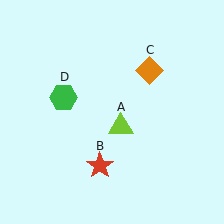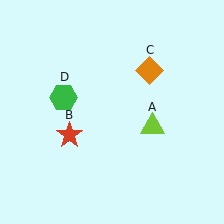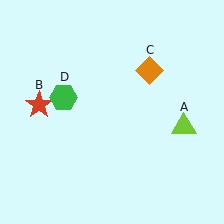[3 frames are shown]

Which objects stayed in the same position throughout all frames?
Orange diamond (object C) and green hexagon (object D) remained stationary.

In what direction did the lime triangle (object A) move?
The lime triangle (object A) moved right.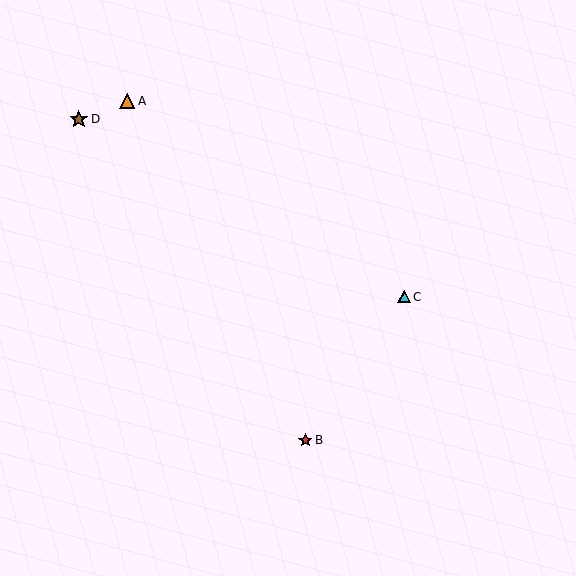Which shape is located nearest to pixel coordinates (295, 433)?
The red star (labeled B) at (305, 440) is nearest to that location.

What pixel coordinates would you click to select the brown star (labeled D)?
Click at (79, 119) to select the brown star D.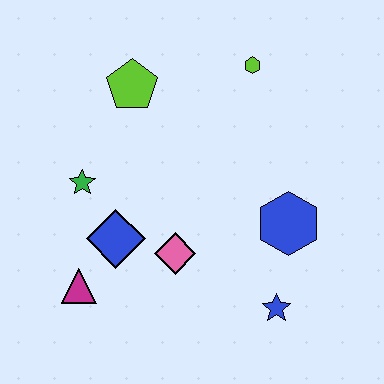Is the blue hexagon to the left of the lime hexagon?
No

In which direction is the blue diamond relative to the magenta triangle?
The blue diamond is above the magenta triangle.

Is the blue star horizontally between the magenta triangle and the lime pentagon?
No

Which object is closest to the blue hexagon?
The blue star is closest to the blue hexagon.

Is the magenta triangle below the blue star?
No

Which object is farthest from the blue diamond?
The lime hexagon is farthest from the blue diamond.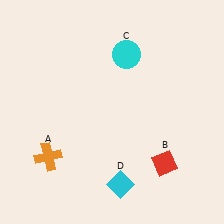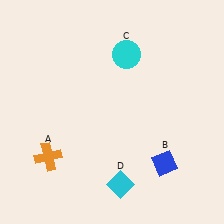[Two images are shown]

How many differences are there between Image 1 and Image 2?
There is 1 difference between the two images.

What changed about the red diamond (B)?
In Image 1, B is red. In Image 2, it changed to blue.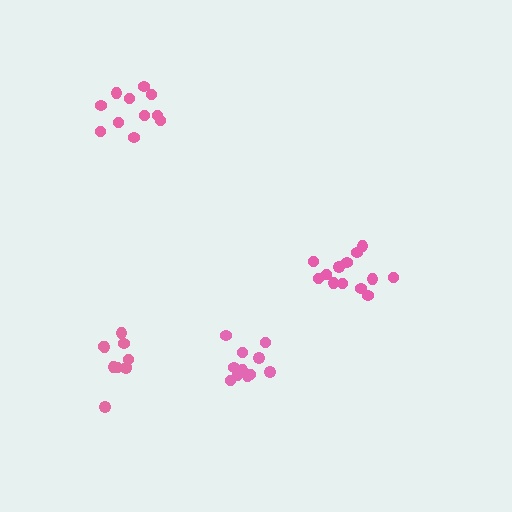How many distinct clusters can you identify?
There are 4 distinct clusters.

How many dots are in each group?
Group 1: 10 dots, Group 2: 11 dots, Group 3: 13 dots, Group 4: 11 dots (45 total).